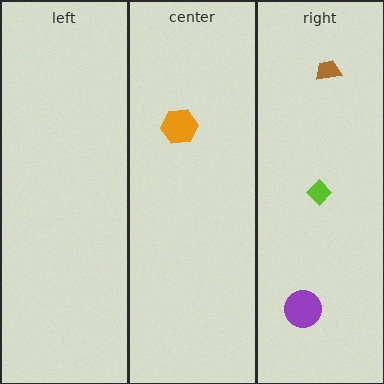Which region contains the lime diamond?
The right region.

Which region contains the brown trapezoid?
The right region.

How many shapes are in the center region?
1.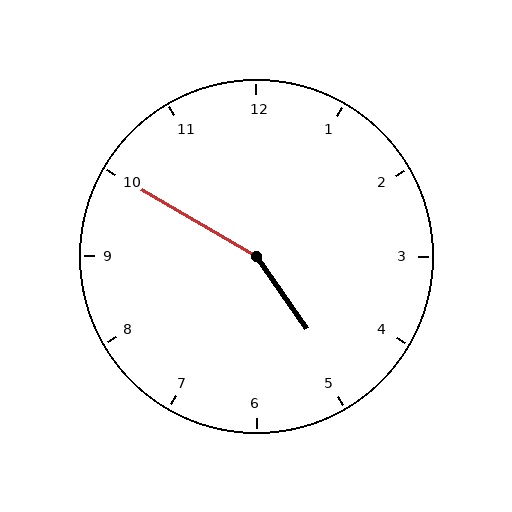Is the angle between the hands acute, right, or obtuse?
It is obtuse.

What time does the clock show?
4:50.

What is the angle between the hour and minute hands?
Approximately 155 degrees.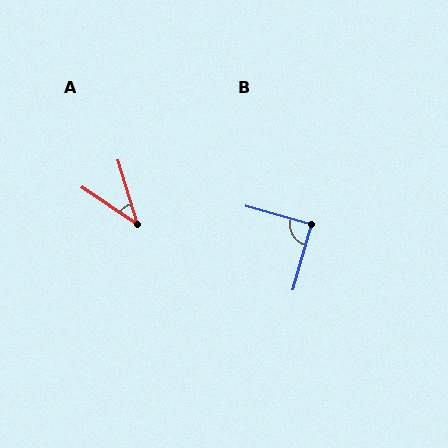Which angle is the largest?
B, at approximately 90 degrees.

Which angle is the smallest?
A, at approximately 40 degrees.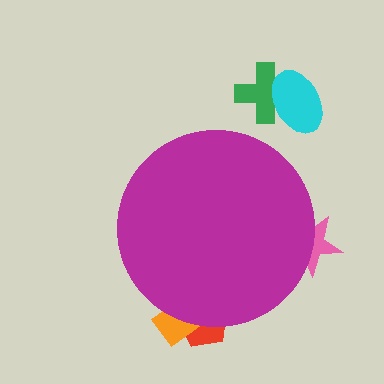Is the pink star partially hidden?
Yes, the pink star is partially hidden behind the magenta circle.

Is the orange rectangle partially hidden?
Yes, the orange rectangle is partially hidden behind the magenta circle.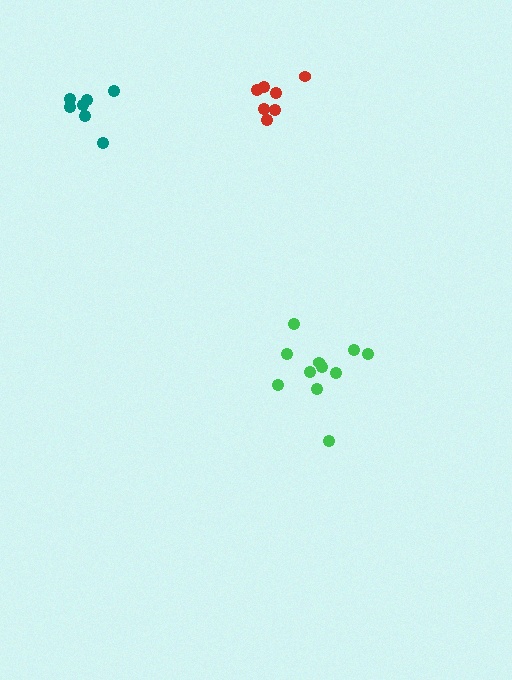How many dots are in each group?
Group 1: 7 dots, Group 2: 11 dots, Group 3: 7 dots (25 total).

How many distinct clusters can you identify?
There are 3 distinct clusters.